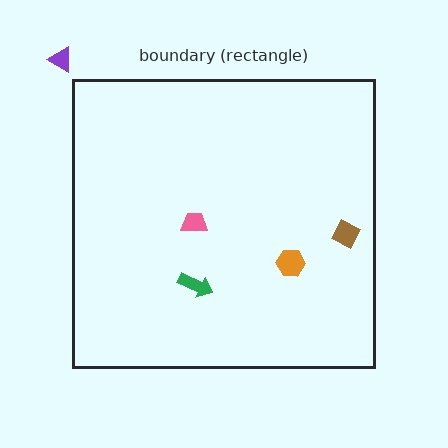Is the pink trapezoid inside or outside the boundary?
Inside.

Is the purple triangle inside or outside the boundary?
Outside.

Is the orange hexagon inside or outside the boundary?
Inside.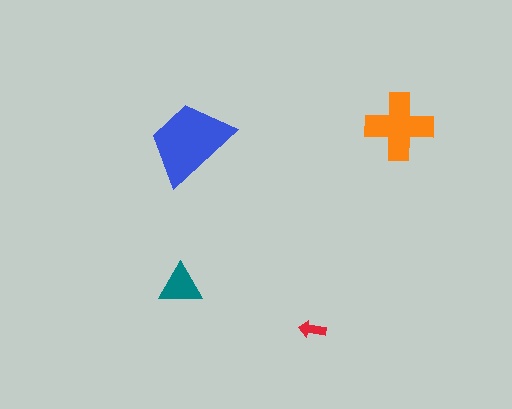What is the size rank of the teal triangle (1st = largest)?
3rd.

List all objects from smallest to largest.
The red arrow, the teal triangle, the orange cross, the blue trapezoid.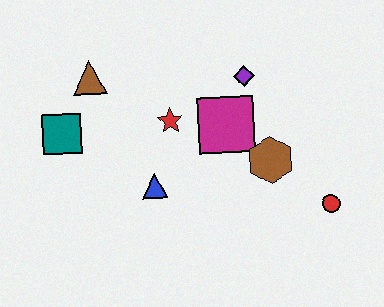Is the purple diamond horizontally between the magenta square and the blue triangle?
No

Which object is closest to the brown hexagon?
The magenta square is closest to the brown hexagon.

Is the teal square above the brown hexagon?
Yes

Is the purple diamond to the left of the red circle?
Yes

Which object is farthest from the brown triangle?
The red circle is farthest from the brown triangle.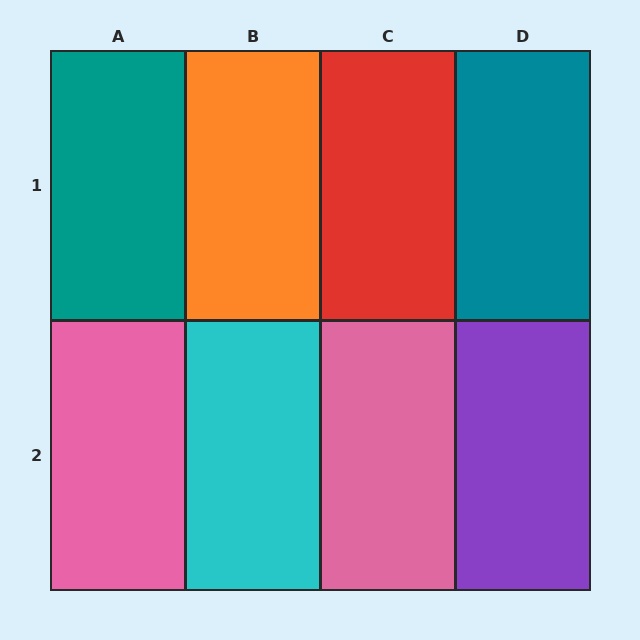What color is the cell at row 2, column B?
Cyan.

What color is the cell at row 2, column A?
Pink.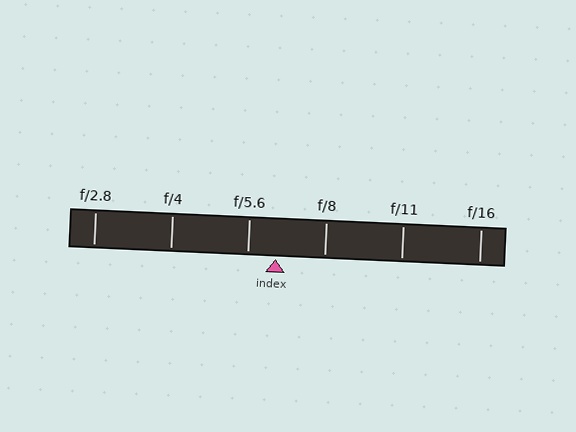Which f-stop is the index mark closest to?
The index mark is closest to f/5.6.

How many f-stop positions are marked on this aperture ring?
There are 6 f-stop positions marked.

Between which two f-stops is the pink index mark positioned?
The index mark is between f/5.6 and f/8.